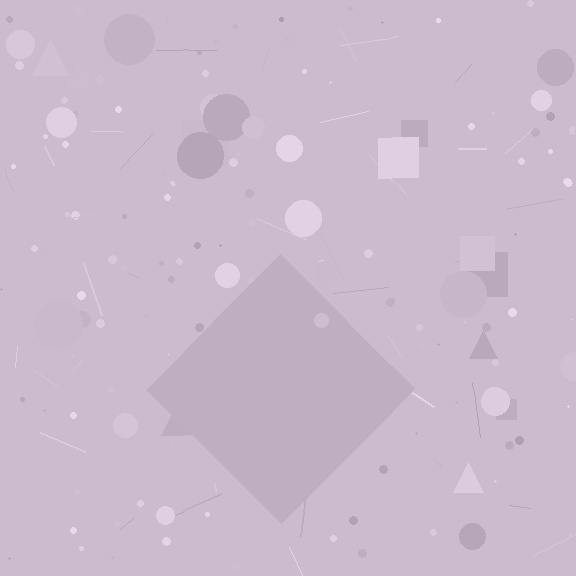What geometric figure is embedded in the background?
A diamond is embedded in the background.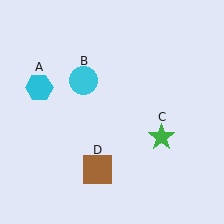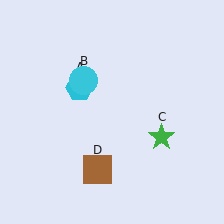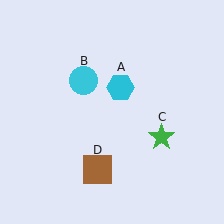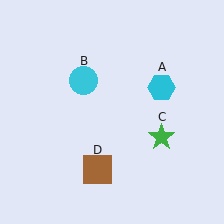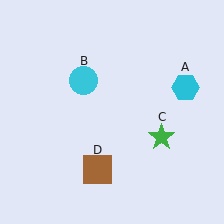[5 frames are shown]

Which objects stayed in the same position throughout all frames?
Cyan circle (object B) and green star (object C) and brown square (object D) remained stationary.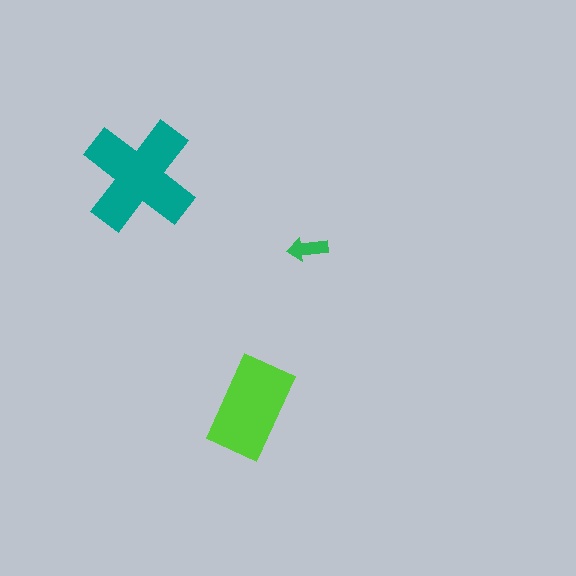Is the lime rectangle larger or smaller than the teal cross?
Smaller.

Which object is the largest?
The teal cross.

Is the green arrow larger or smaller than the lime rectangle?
Smaller.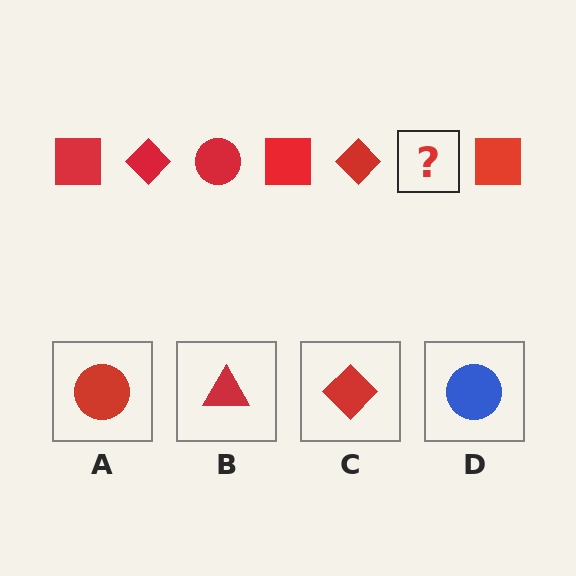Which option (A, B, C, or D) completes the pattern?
A.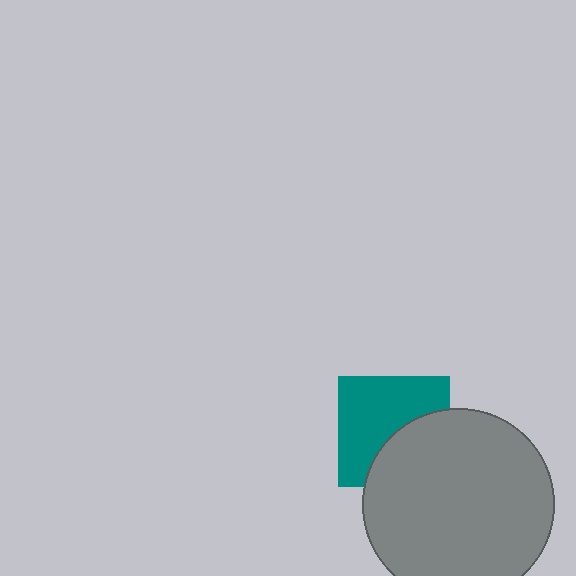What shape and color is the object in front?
The object in front is a gray circle.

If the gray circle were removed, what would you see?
You would see the complete teal square.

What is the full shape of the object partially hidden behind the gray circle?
The partially hidden object is a teal square.